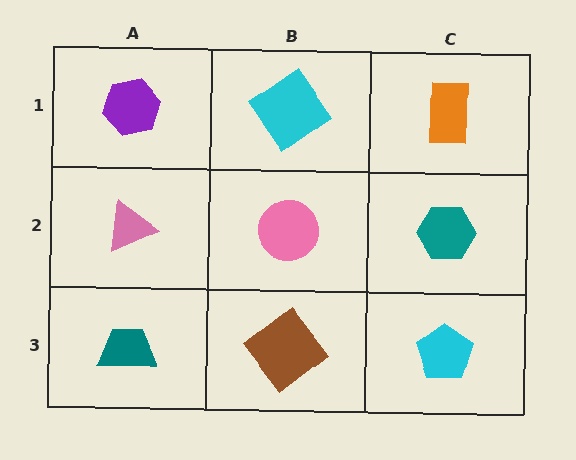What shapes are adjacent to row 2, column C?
An orange rectangle (row 1, column C), a cyan pentagon (row 3, column C), a pink circle (row 2, column B).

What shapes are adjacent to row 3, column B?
A pink circle (row 2, column B), a teal trapezoid (row 3, column A), a cyan pentagon (row 3, column C).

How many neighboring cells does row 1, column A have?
2.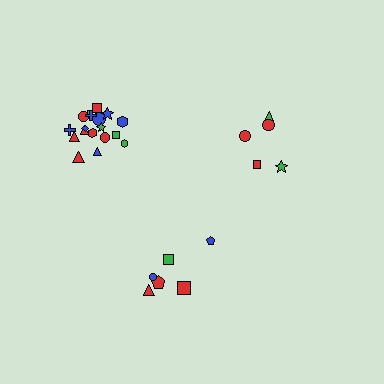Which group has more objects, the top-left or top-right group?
The top-left group.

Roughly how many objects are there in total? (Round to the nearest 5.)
Roughly 30 objects in total.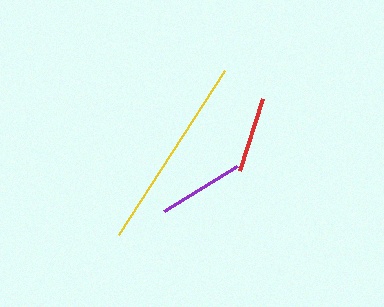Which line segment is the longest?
The yellow line is the longest at approximately 195 pixels.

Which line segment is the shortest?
The red line is the shortest at approximately 75 pixels.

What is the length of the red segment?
The red segment is approximately 75 pixels long.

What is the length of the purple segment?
The purple segment is approximately 85 pixels long.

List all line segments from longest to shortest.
From longest to shortest: yellow, purple, red.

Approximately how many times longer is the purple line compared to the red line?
The purple line is approximately 1.1 times the length of the red line.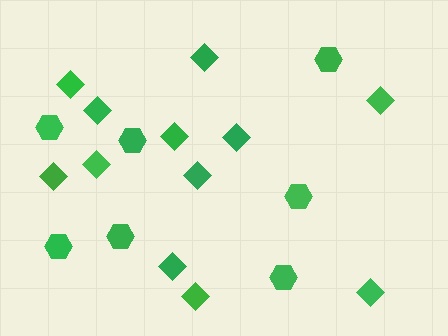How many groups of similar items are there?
There are 2 groups: one group of hexagons (7) and one group of diamonds (12).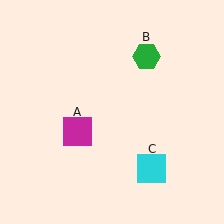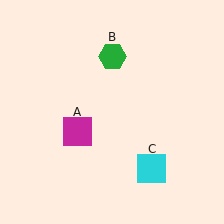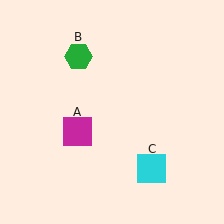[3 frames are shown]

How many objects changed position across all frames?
1 object changed position: green hexagon (object B).